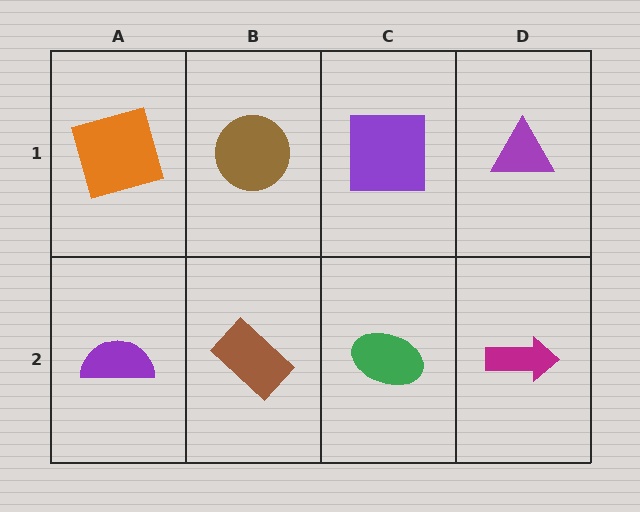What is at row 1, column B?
A brown circle.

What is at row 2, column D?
A magenta arrow.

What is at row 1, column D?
A purple triangle.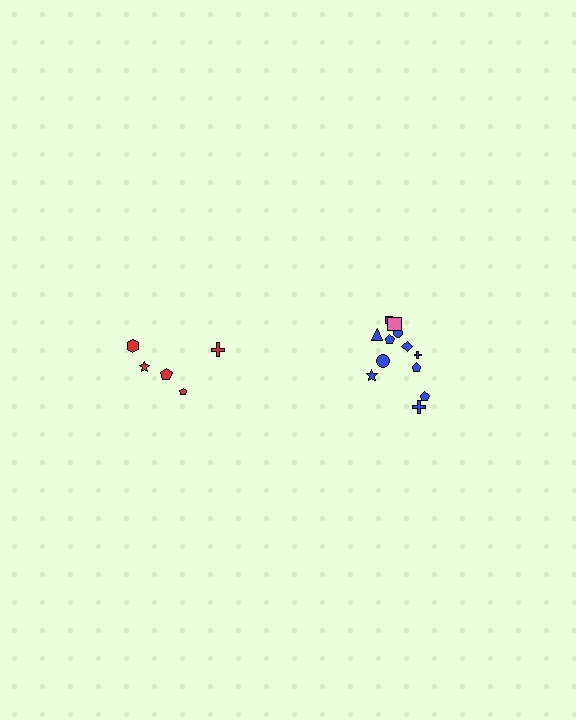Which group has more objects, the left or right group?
The right group.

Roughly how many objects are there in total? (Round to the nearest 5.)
Roughly 15 objects in total.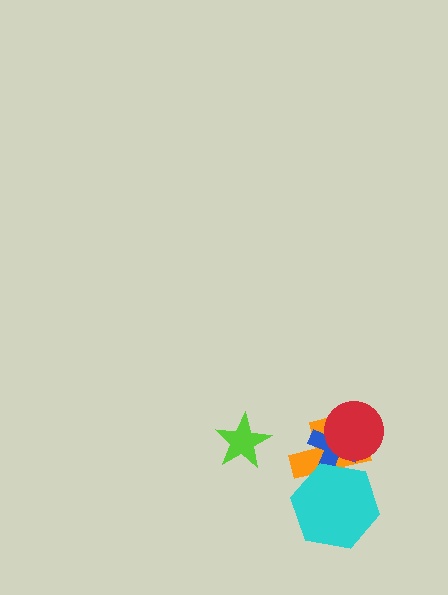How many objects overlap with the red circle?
2 objects overlap with the red circle.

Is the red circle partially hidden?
No, no other shape covers it.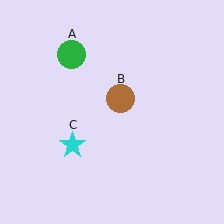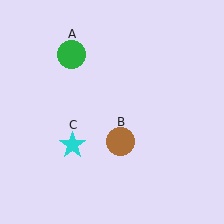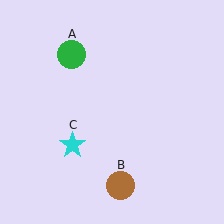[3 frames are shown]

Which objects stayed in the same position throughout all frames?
Green circle (object A) and cyan star (object C) remained stationary.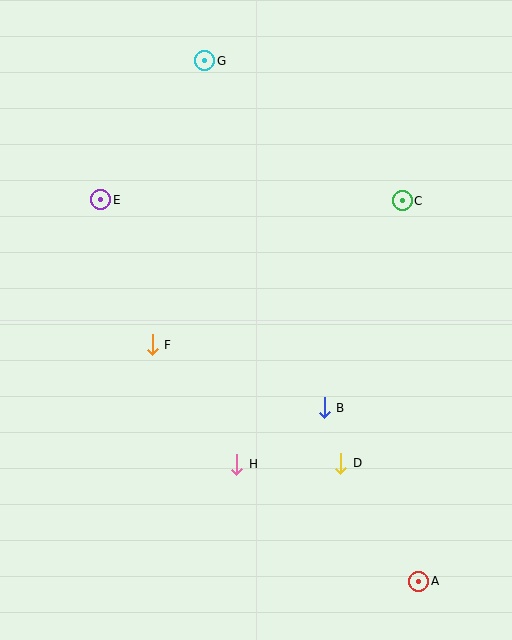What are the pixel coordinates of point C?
Point C is at (402, 201).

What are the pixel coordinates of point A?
Point A is at (419, 581).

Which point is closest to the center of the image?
Point F at (152, 345) is closest to the center.